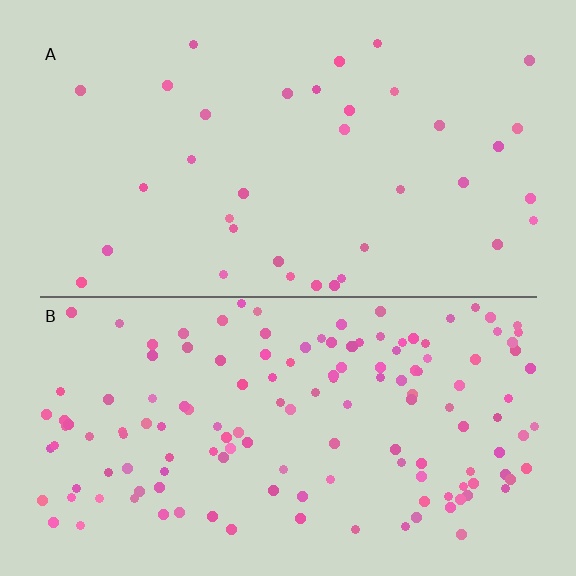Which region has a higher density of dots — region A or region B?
B (the bottom).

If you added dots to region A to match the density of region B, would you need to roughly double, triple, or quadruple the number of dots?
Approximately quadruple.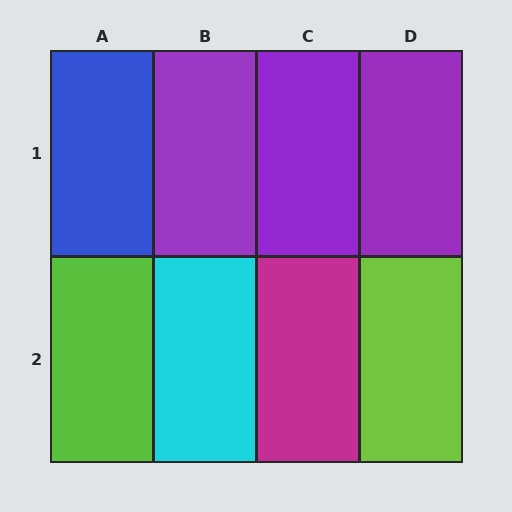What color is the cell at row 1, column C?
Purple.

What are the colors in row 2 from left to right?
Lime, cyan, magenta, lime.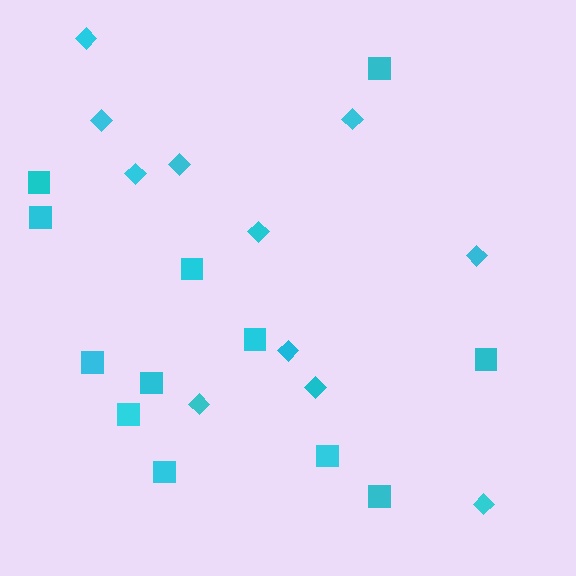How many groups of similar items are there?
There are 2 groups: one group of diamonds (11) and one group of squares (12).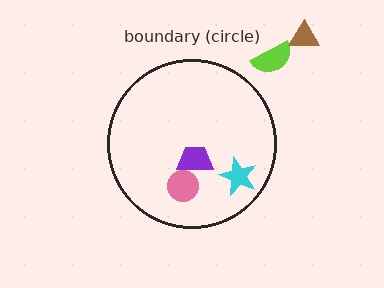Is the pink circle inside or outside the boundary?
Inside.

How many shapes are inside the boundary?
3 inside, 2 outside.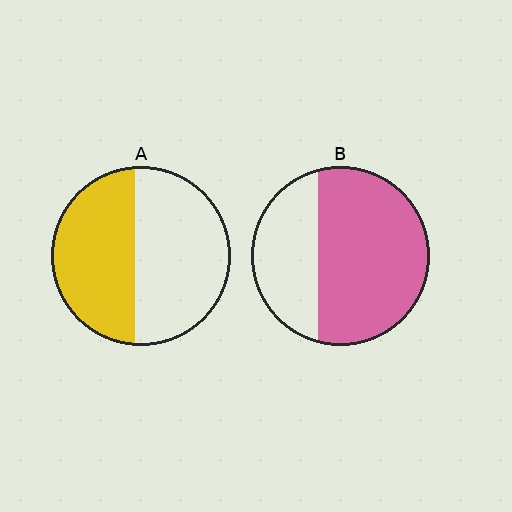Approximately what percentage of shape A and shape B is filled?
A is approximately 45% and B is approximately 65%.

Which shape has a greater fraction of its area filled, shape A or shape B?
Shape B.